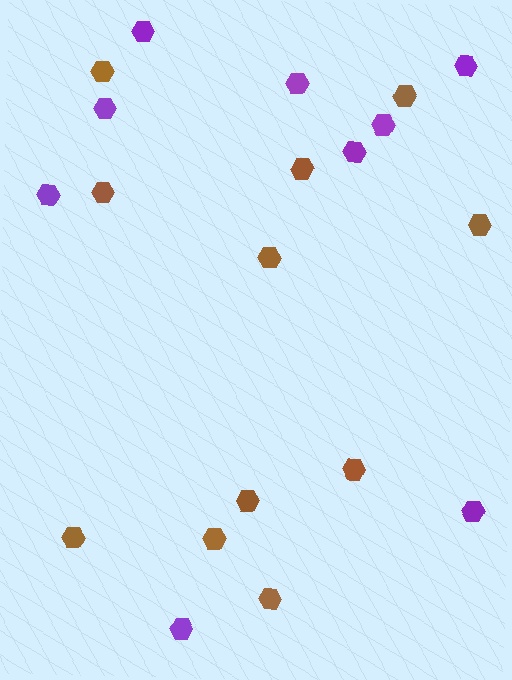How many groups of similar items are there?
There are 2 groups: one group of brown hexagons (11) and one group of purple hexagons (9).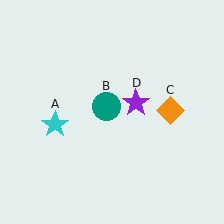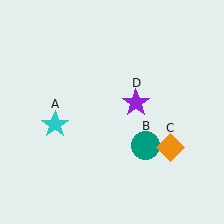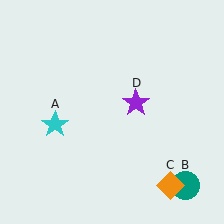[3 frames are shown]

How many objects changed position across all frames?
2 objects changed position: teal circle (object B), orange diamond (object C).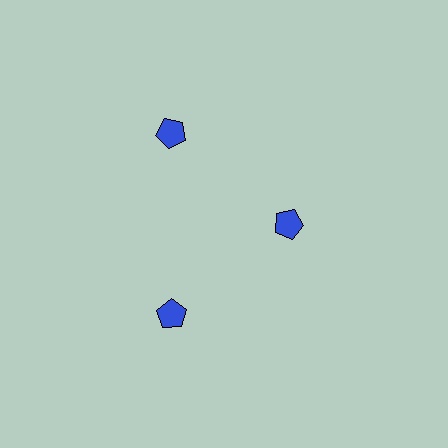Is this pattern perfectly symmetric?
No. The 3 blue pentagons are arranged in a ring, but one element near the 3 o'clock position is pulled inward toward the center, breaking the 3-fold rotational symmetry.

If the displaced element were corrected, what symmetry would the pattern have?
It would have 3-fold rotational symmetry — the pattern would map onto itself every 120 degrees.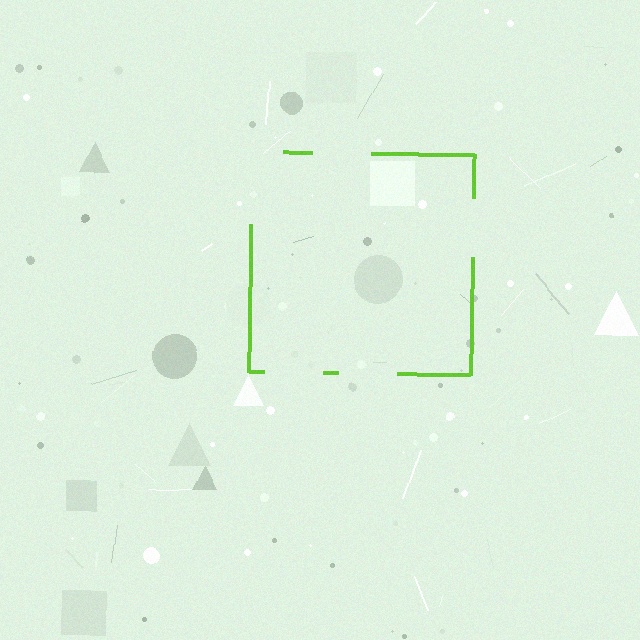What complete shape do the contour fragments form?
The contour fragments form a square.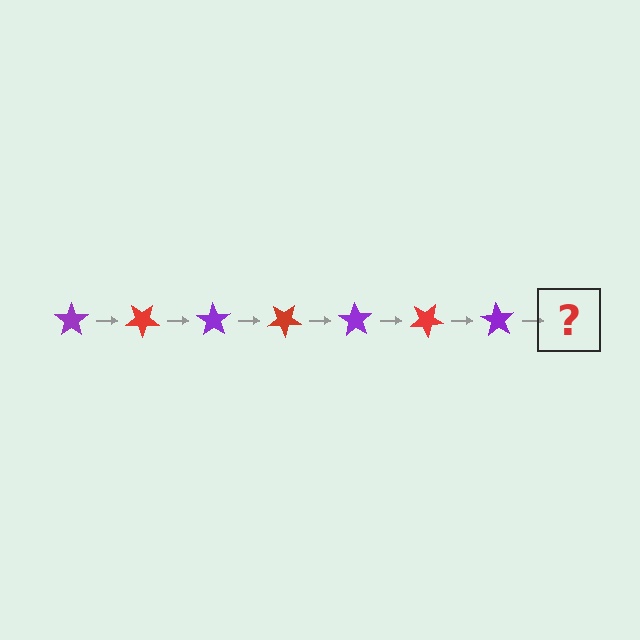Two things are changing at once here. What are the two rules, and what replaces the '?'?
The two rules are that it rotates 35 degrees each step and the color cycles through purple and red. The '?' should be a red star, rotated 245 degrees from the start.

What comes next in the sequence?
The next element should be a red star, rotated 245 degrees from the start.